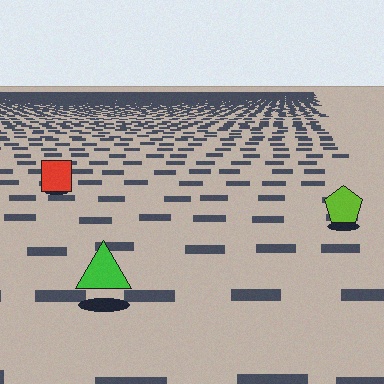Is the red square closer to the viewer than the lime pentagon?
No. The lime pentagon is closer — you can tell from the texture gradient: the ground texture is coarser near it.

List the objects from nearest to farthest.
From nearest to farthest: the green triangle, the lime pentagon, the red square.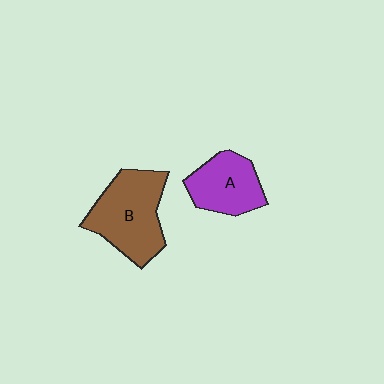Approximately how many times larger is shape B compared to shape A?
Approximately 1.5 times.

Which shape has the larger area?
Shape B (brown).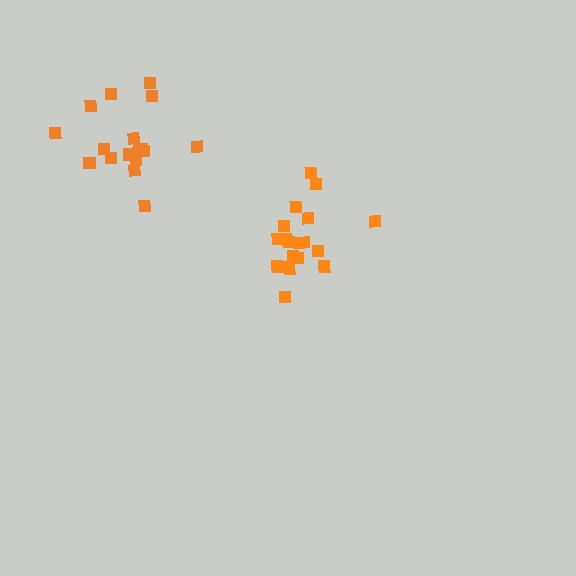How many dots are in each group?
Group 1: 19 dots, Group 2: 17 dots (36 total).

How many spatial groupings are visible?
There are 2 spatial groupings.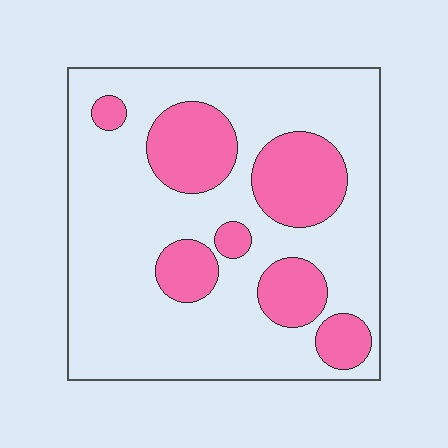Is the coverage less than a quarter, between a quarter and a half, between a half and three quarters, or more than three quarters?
Between a quarter and a half.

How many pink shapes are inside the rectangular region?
7.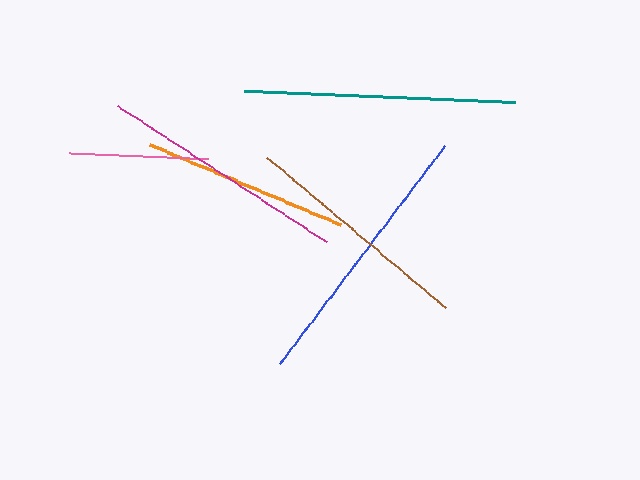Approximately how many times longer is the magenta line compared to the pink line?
The magenta line is approximately 1.8 times the length of the pink line.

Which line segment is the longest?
The blue line is the longest at approximately 273 pixels.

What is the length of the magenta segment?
The magenta segment is approximately 249 pixels long.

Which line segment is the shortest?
The pink line is the shortest at approximately 139 pixels.